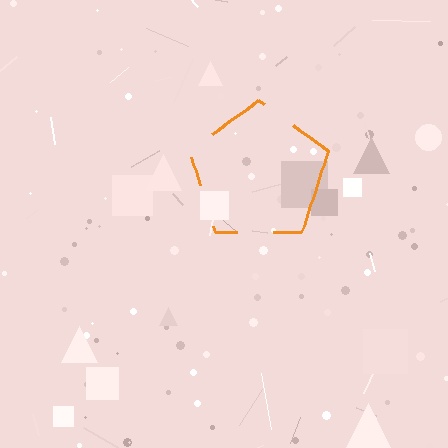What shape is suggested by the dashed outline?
The dashed outline suggests a pentagon.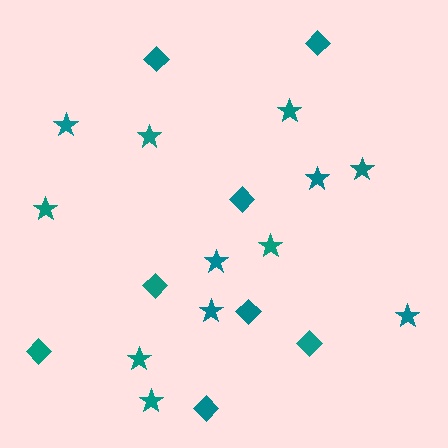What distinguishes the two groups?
There are 2 groups: one group of stars (12) and one group of diamonds (8).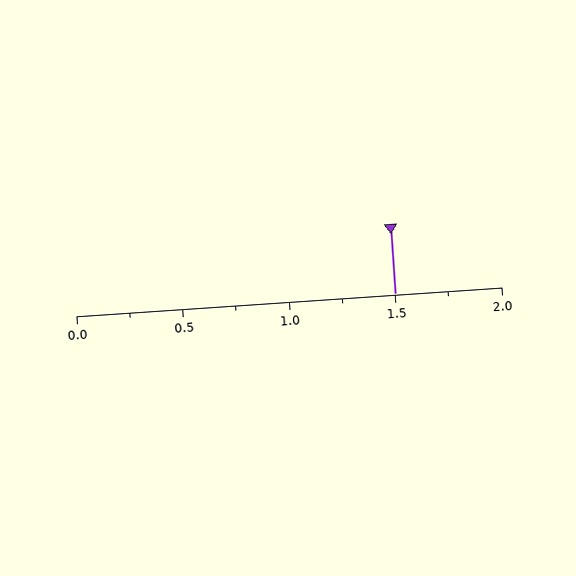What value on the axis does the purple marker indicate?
The marker indicates approximately 1.5.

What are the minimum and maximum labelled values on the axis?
The axis runs from 0.0 to 2.0.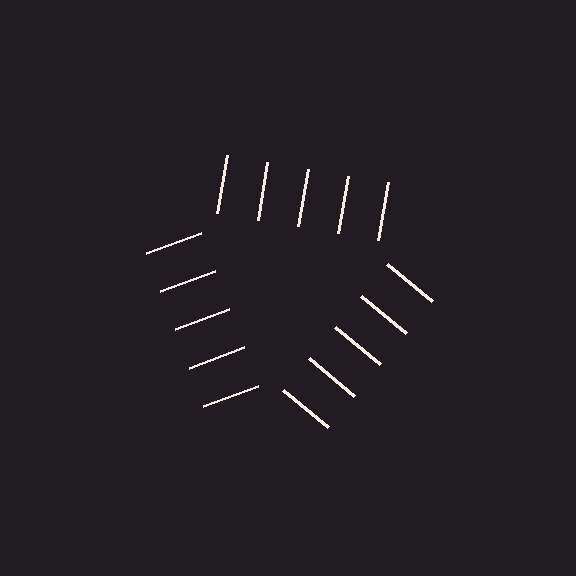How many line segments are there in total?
15 — 5 along each of the 3 edges.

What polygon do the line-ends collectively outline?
An illusory triangle — the line segments terminate on its edges but no continuous stroke is drawn.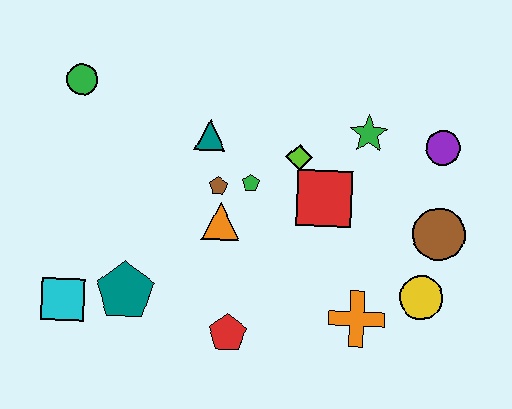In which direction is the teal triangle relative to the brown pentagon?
The teal triangle is above the brown pentagon.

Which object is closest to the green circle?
The teal triangle is closest to the green circle.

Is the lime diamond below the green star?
Yes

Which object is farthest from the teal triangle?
The yellow circle is farthest from the teal triangle.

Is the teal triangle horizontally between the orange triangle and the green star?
No